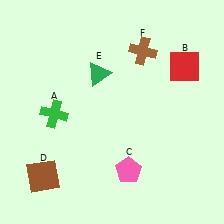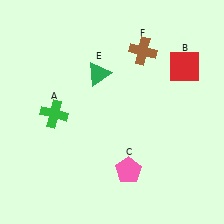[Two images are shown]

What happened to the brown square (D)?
The brown square (D) was removed in Image 2. It was in the bottom-left area of Image 1.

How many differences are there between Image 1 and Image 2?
There is 1 difference between the two images.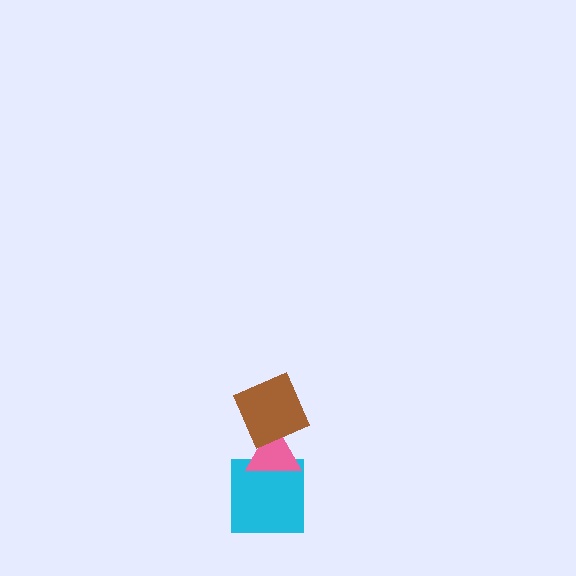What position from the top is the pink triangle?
The pink triangle is 2nd from the top.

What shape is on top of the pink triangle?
The brown square is on top of the pink triangle.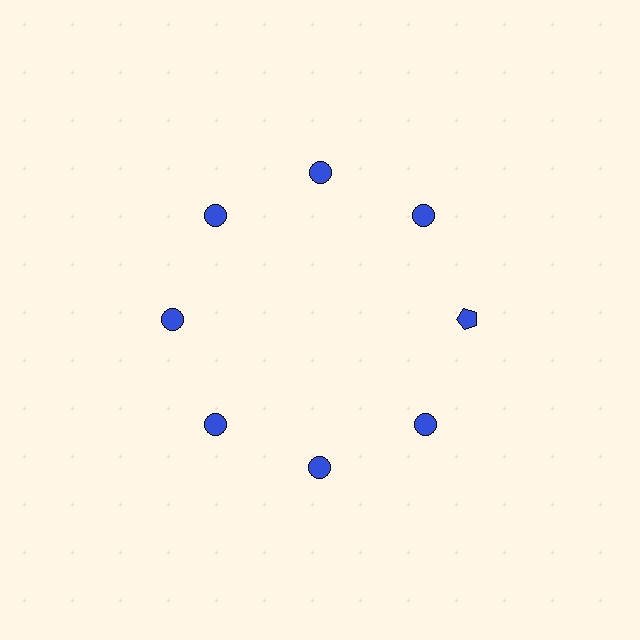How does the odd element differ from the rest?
It has a different shape: pentagon instead of circle.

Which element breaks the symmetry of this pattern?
The blue pentagon at roughly the 3 o'clock position breaks the symmetry. All other shapes are blue circles.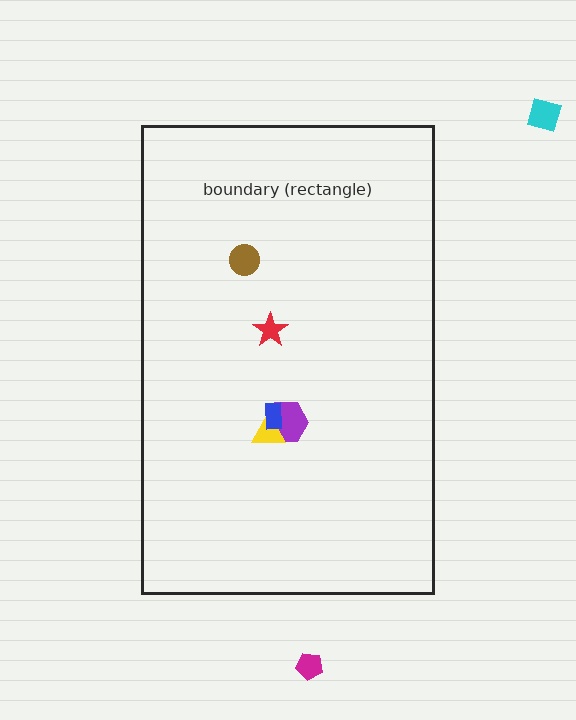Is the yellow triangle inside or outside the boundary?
Inside.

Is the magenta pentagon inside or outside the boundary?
Outside.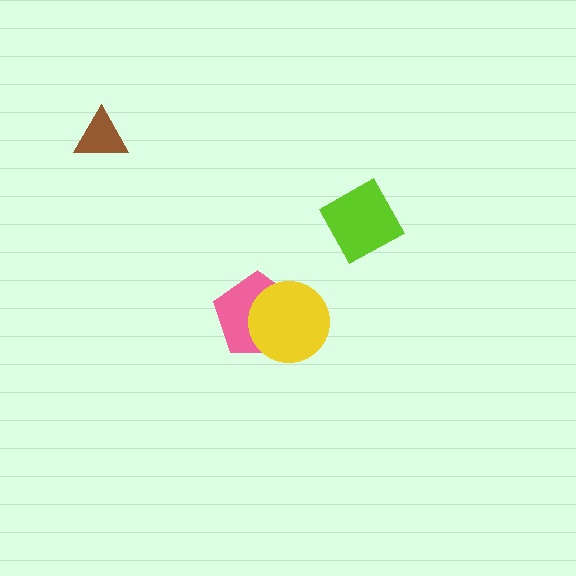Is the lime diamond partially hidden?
No, no other shape covers it.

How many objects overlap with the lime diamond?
0 objects overlap with the lime diamond.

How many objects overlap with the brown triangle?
0 objects overlap with the brown triangle.